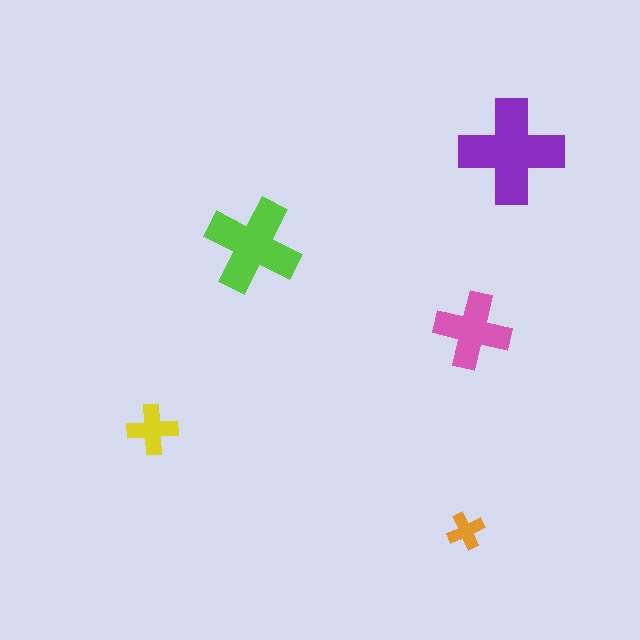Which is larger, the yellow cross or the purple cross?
The purple one.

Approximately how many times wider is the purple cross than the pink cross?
About 1.5 times wider.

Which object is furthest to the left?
The yellow cross is leftmost.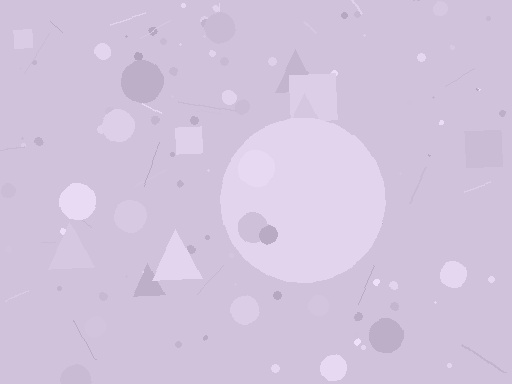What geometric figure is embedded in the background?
A circle is embedded in the background.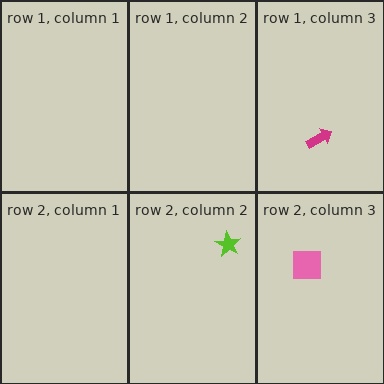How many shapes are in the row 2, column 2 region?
1.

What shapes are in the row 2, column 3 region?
The pink square.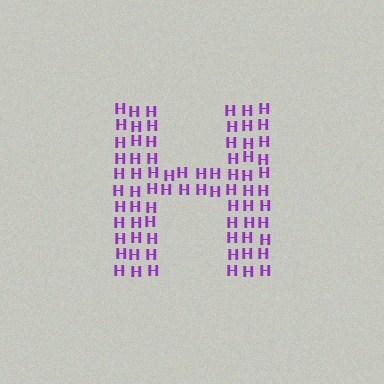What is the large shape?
The large shape is the letter H.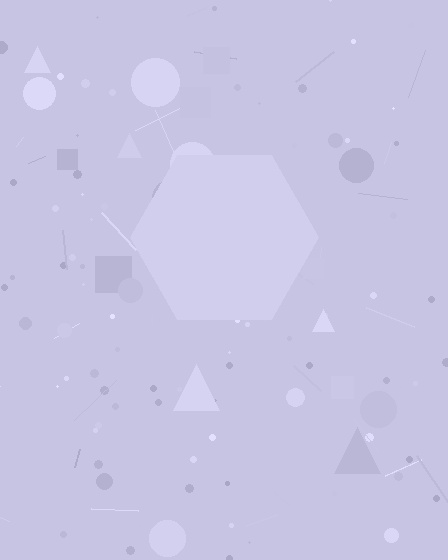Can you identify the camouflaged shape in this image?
The camouflaged shape is a hexagon.